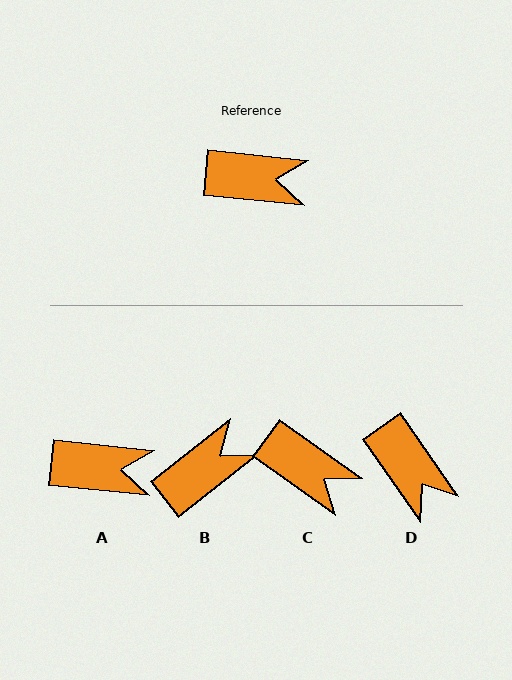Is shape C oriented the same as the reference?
No, it is off by about 30 degrees.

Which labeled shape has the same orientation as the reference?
A.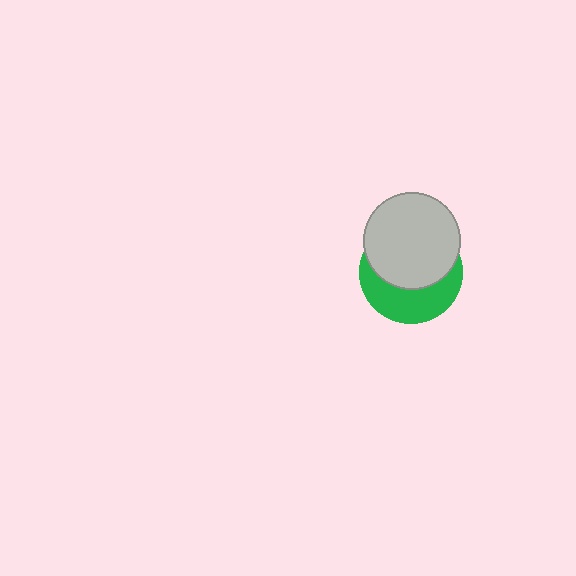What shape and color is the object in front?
The object in front is a light gray circle.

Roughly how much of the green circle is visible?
A small part of it is visible (roughly 43%).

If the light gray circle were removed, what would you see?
You would see the complete green circle.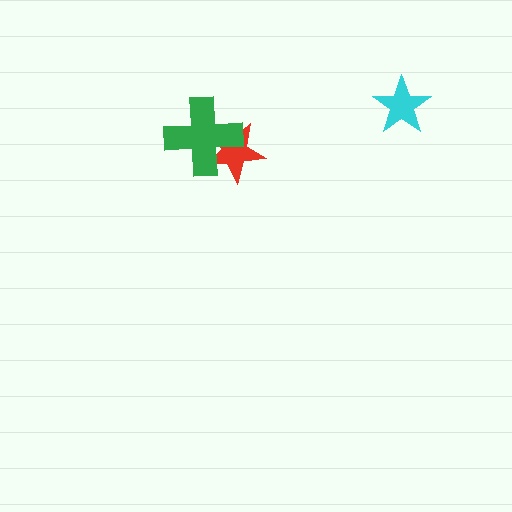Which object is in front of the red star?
The green cross is in front of the red star.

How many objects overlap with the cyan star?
0 objects overlap with the cyan star.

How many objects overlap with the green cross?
1 object overlaps with the green cross.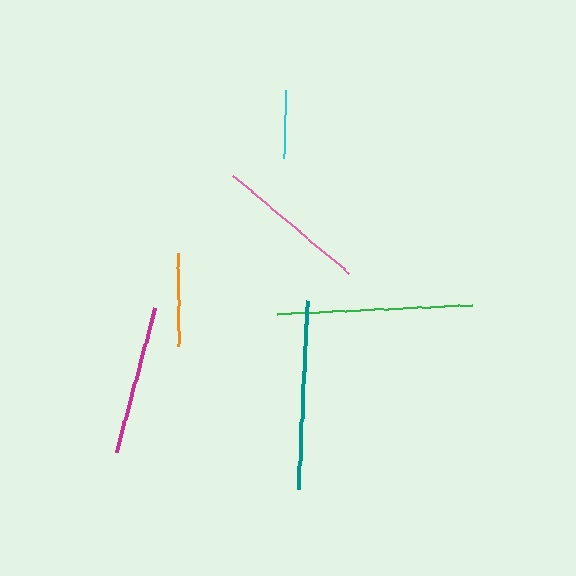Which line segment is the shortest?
The cyan line is the shortest at approximately 68 pixels.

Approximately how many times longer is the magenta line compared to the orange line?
The magenta line is approximately 1.6 times the length of the orange line.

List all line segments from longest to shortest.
From longest to shortest: green, teal, pink, magenta, orange, cyan.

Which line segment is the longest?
The green line is the longest at approximately 195 pixels.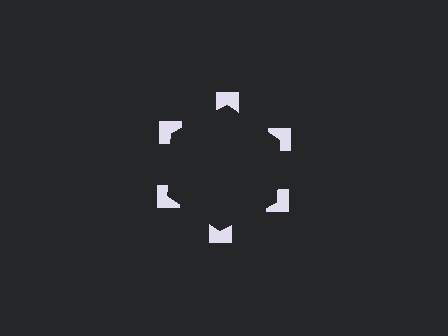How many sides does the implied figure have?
6 sides.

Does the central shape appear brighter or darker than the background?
It typically appears slightly darker than the background, even though no actual brightness change is drawn.